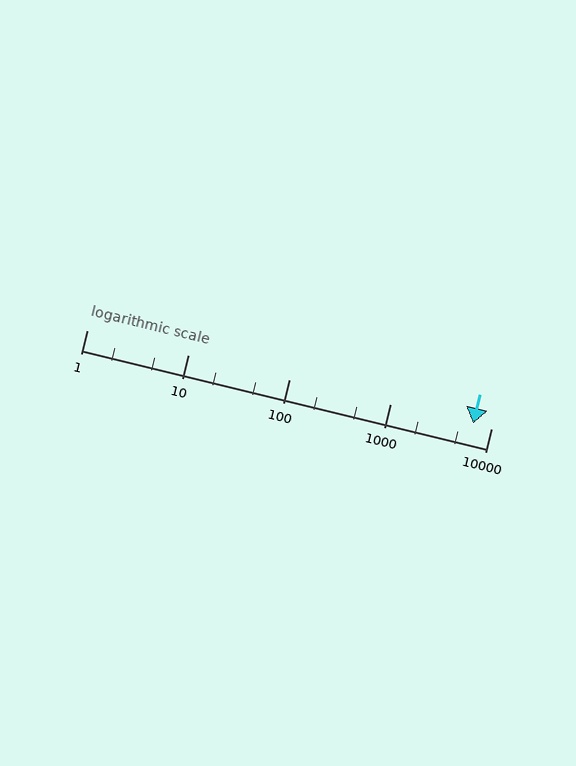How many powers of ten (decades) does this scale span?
The scale spans 4 decades, from 1 to 10000.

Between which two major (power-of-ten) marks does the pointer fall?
The pointer is between 1000 and 10000.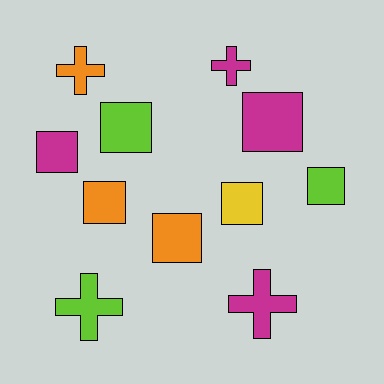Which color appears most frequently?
Magenta, with 4 objects.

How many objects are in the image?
There are 11 objects.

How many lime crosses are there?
There is 1 lime cross.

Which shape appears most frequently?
Square, with 7 objects.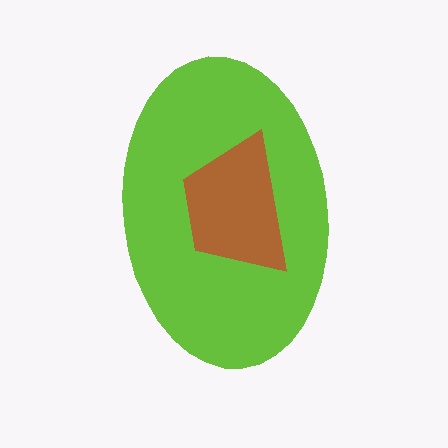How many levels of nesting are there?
2.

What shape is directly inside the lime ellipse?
The brown trapezoid.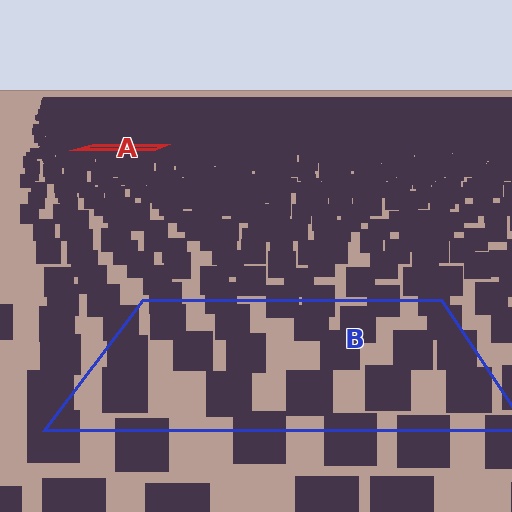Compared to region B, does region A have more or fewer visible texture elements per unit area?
Region A has more texture elements per unit area — they are packed more densely because it is farther away.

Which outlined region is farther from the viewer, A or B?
Region A is farther from the viewer — the texture elements inside it appear smaller and more densely packed.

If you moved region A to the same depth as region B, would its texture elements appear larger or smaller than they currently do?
They would appear larger. At a closer depth, the same texture elements are projected at a bigger on-screen size.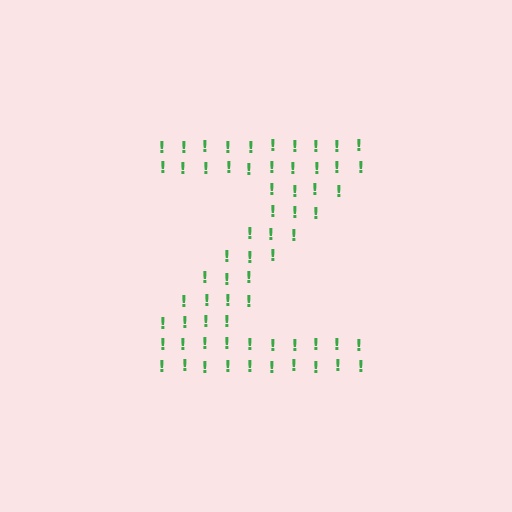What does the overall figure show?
The overall figure shows the letter Z.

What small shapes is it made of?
It is made of small exclamation marks.